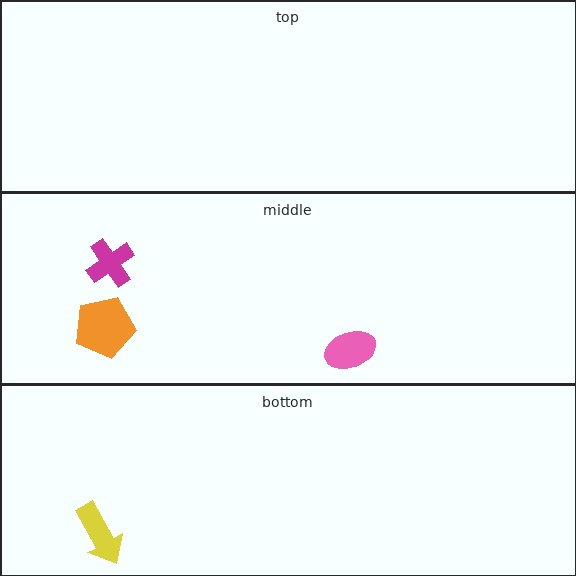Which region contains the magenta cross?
The middle region.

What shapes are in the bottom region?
The yellow arrow.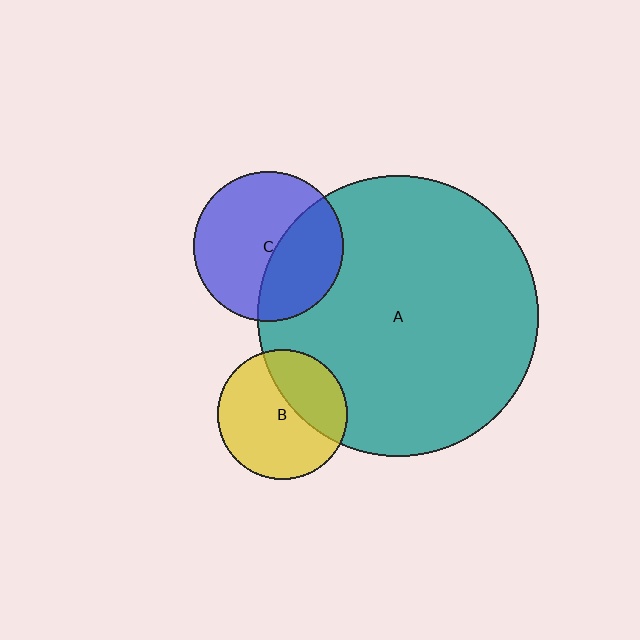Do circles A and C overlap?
Yes.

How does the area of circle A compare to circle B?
Approximately 4.7 times.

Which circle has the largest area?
Circle A (teal).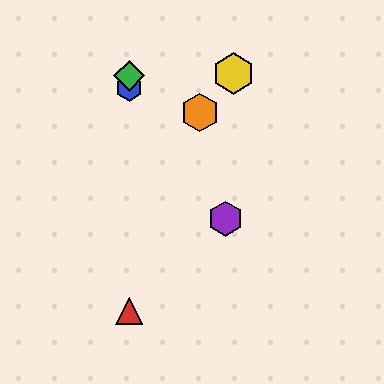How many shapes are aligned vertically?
3 shapes (the red triangle, the blue hexagon, the green diamond) are aligned vertically.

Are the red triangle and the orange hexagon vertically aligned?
No, the red triangle is at x≈129 and the orange hexagon is at x≈200.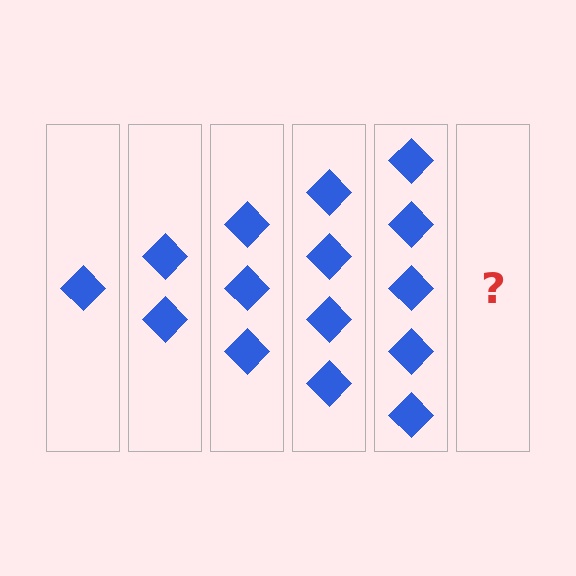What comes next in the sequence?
The next element should be 6 diamonds.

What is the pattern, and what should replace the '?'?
The pattern is that each step adds one more diamond. The '?' should be 6 diamonds.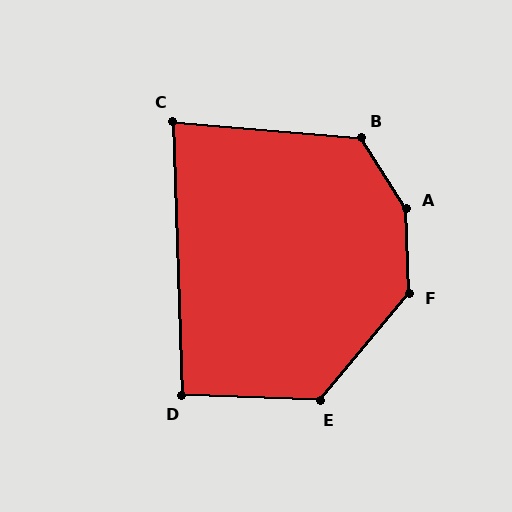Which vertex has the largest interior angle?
A, at approximately 149 degrees.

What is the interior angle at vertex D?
Approximately 94 degrees (approximately right).